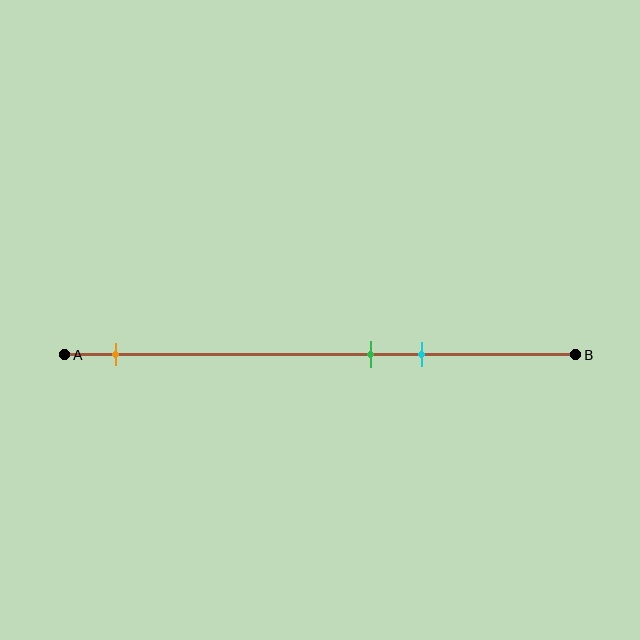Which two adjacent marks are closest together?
The green and cyan marks are the closest adjacent pair.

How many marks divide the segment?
There are 3 marks dividing the segment.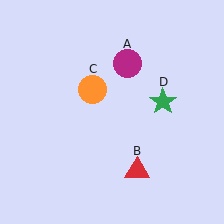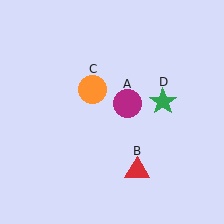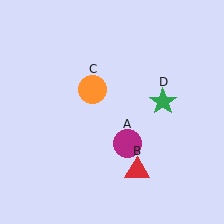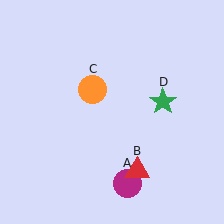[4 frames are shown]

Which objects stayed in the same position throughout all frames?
Red triangle (object B) and orange circle (object C) and green star (object D) remained stationary.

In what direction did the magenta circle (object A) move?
The magenta circle (object A) moved down.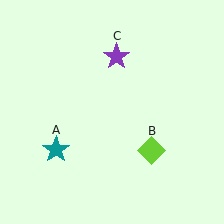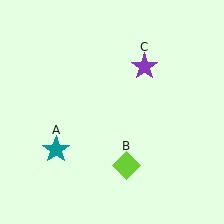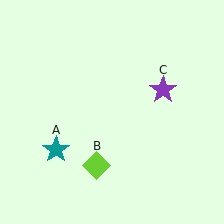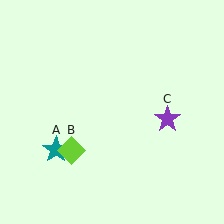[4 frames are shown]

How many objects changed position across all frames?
2 objects changed position: lime diamond (object B), purple star (object C).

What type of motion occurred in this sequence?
The lime diamond (object B), purple star (object C) rotated clockwise around the center of the scene.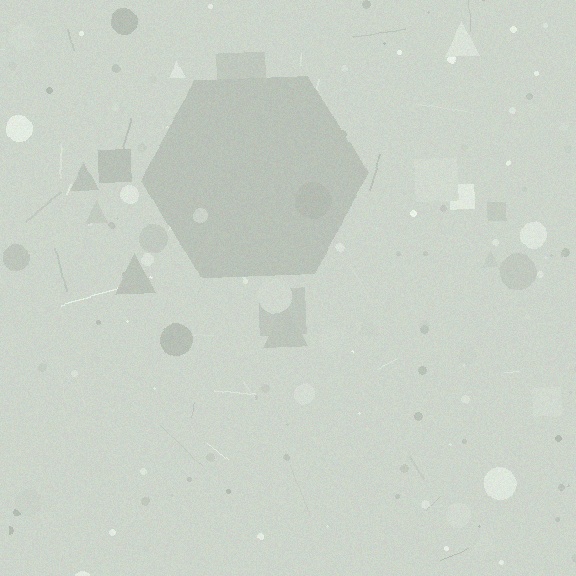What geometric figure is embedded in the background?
A hexagon is embedded in the background.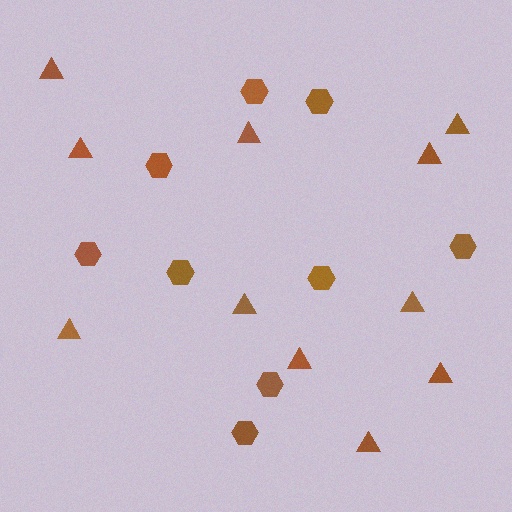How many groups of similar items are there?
There are 2 groups: one group of triangles (11) and one group of hexagons (9).